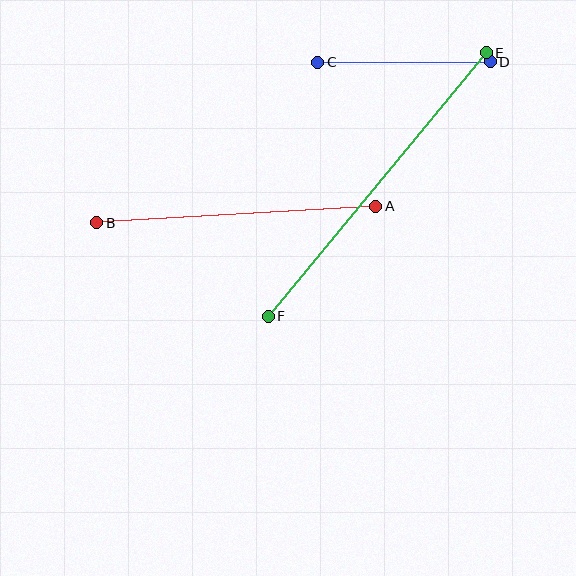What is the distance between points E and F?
The distance is approximately 342 pixels.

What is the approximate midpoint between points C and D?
The midpoint is at approximately (404, 62) pixels.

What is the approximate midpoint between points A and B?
The midpoint is at approximately (236, 215) pixels.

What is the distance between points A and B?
The distance is approximately 280 pixels.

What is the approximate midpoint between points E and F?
The midpoint is at approximately (377, 184) pixels.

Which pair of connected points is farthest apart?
Points E and F are farthest apart.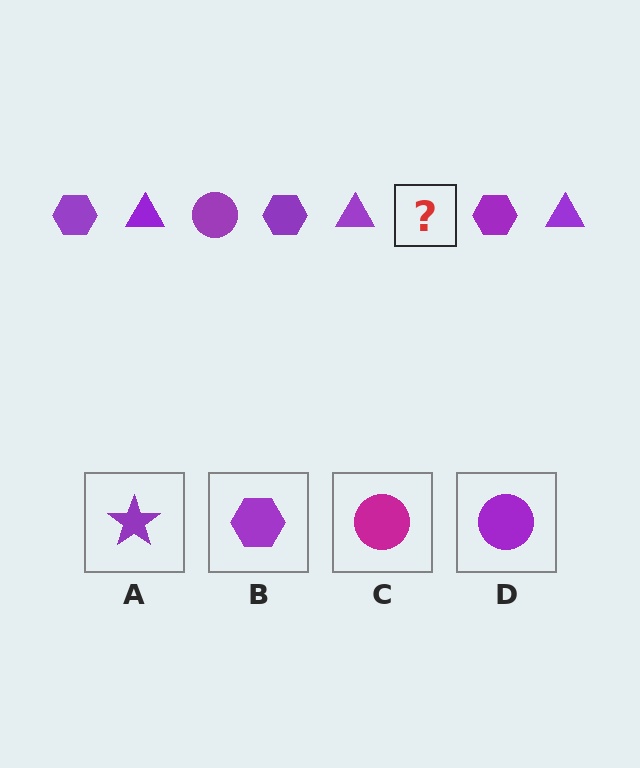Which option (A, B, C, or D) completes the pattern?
D.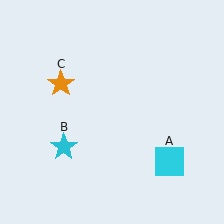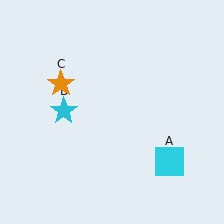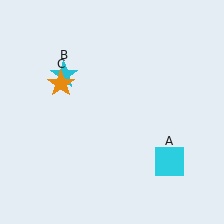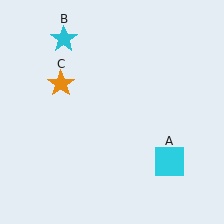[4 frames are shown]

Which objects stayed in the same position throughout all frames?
Cyan square (object A) and orange star (object C) remained stationary.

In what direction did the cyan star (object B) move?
The cyan star (object B) moved up.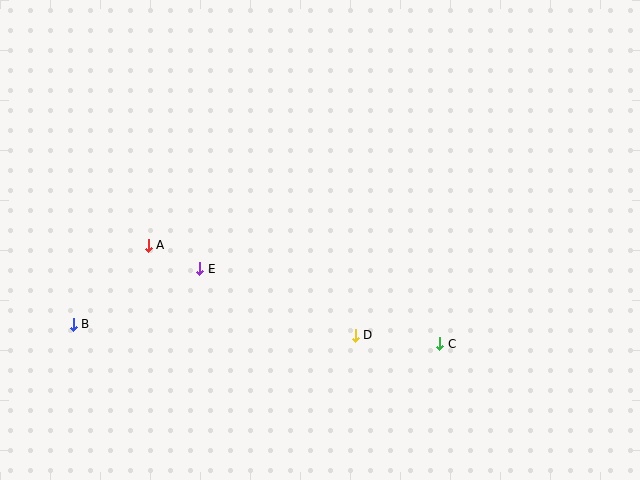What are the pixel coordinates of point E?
Point E is at (200, 269).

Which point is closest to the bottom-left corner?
Point B is closest to the bottom-left corner.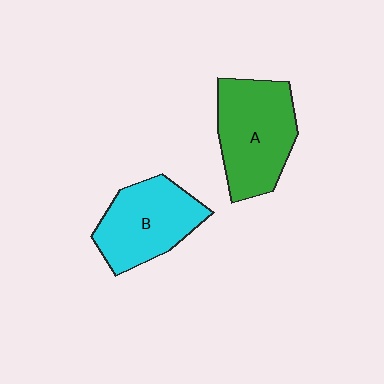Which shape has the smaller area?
Shape B (cyan).